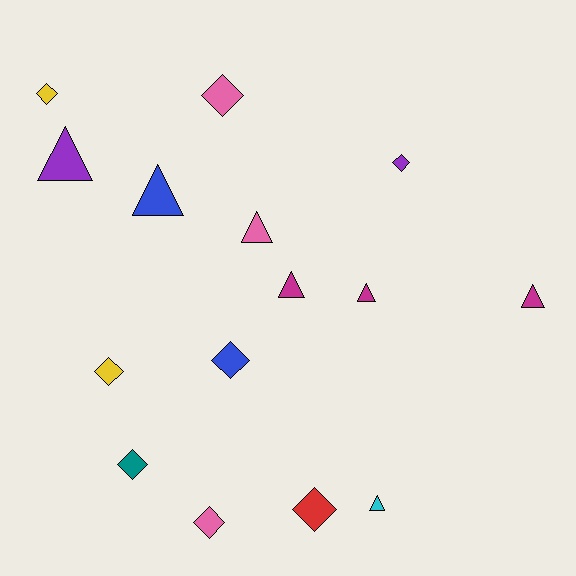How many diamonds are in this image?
There are 8 diamonds.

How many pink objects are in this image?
There are 3 pink objects.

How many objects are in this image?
There are 15 objects.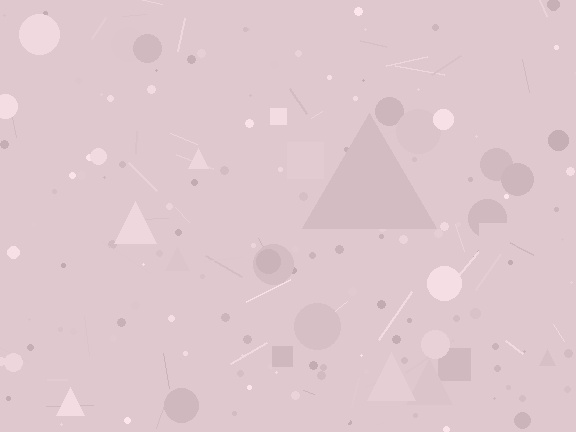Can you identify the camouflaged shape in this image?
The camouflaged shape is a triangle.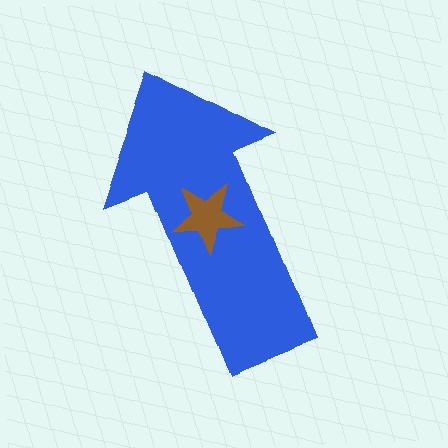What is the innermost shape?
The brown star.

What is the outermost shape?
The blue arrow.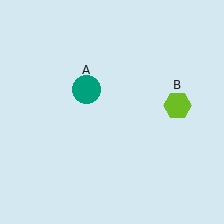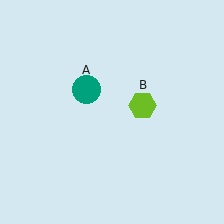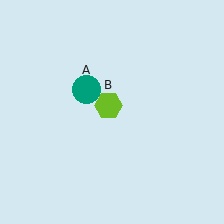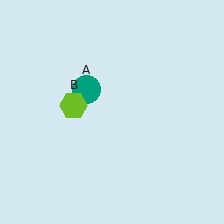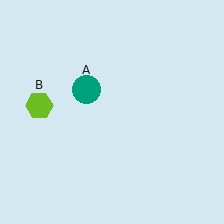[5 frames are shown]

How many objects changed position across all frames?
1 object changed position: lime hexagon (object B).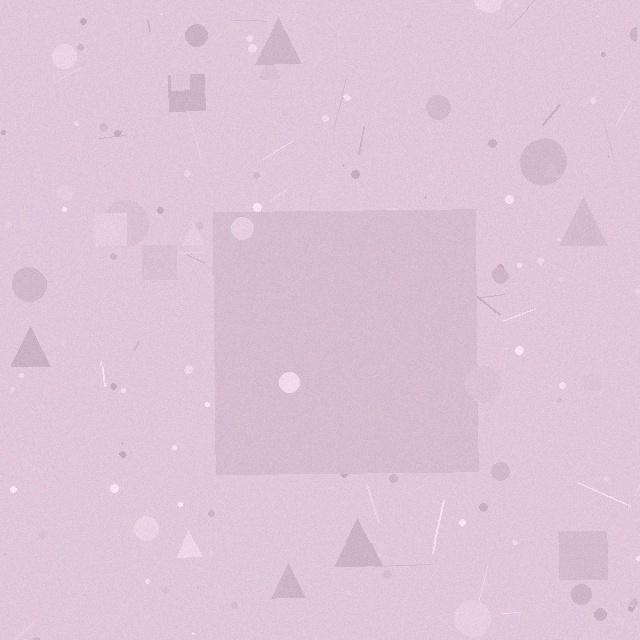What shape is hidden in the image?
A square is hidden in the image.